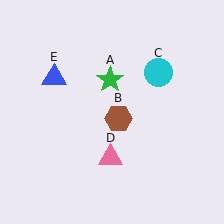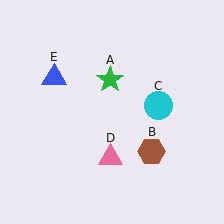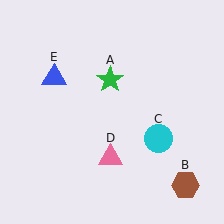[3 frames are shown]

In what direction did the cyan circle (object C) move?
The cyan circle (object C) moved down.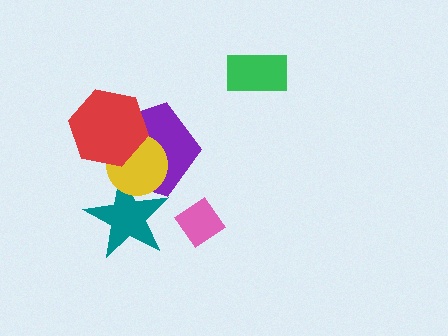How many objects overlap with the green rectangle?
0 objects overlap with the green rectangle.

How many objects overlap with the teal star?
2 objects overlap with the teal star.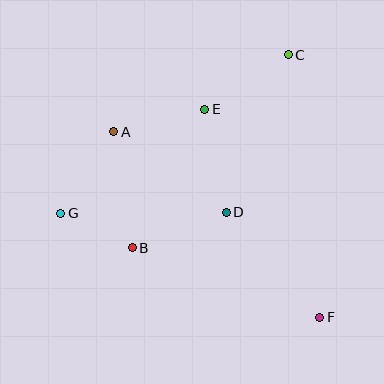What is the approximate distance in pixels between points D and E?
The distance between D and E is approximately 105 pixels.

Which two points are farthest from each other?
Points F and G are farthest from each other.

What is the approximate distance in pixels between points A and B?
The distance between A and B is approximately 117 pixels.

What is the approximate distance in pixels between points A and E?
The distance between A and E is approximately 94 pixels.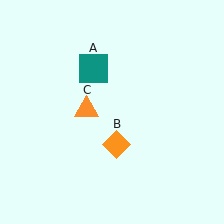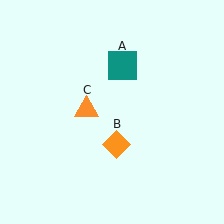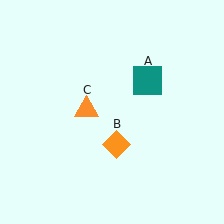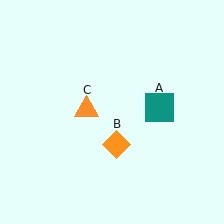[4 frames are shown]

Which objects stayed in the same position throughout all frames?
Orange diamond (object B) and orange triangle (object C) remained stationary.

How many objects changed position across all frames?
1 object changed position: teal square (object A).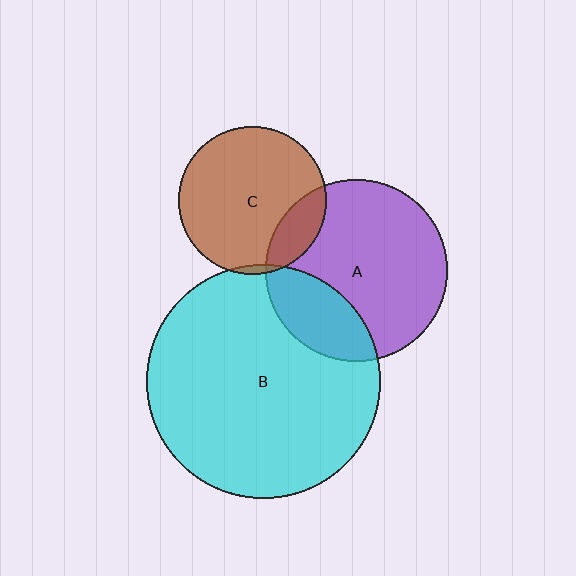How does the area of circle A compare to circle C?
Approximately 1.5 times.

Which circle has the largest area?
Circle B (cyan).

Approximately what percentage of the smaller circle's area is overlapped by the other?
Approximately 15%.